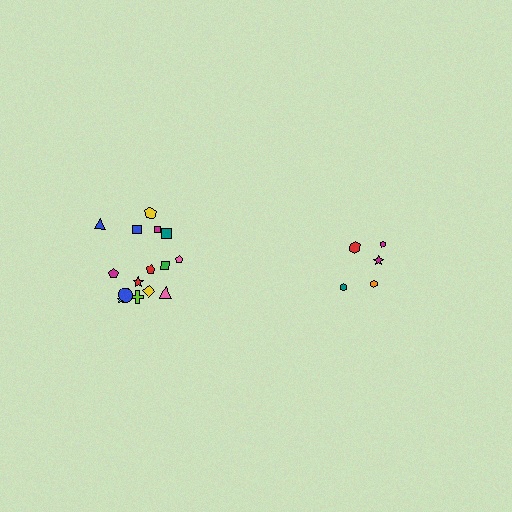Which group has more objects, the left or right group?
The left group.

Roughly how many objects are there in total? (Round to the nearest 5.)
Roughly 20 objects in total.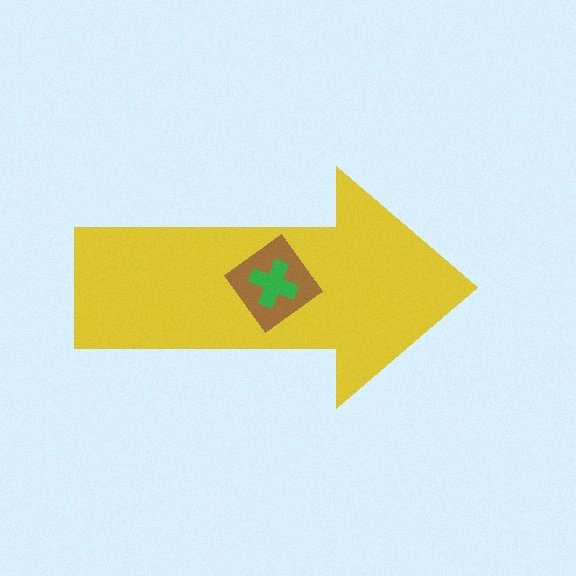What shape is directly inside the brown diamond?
The green cross.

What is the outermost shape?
The yellow arrow.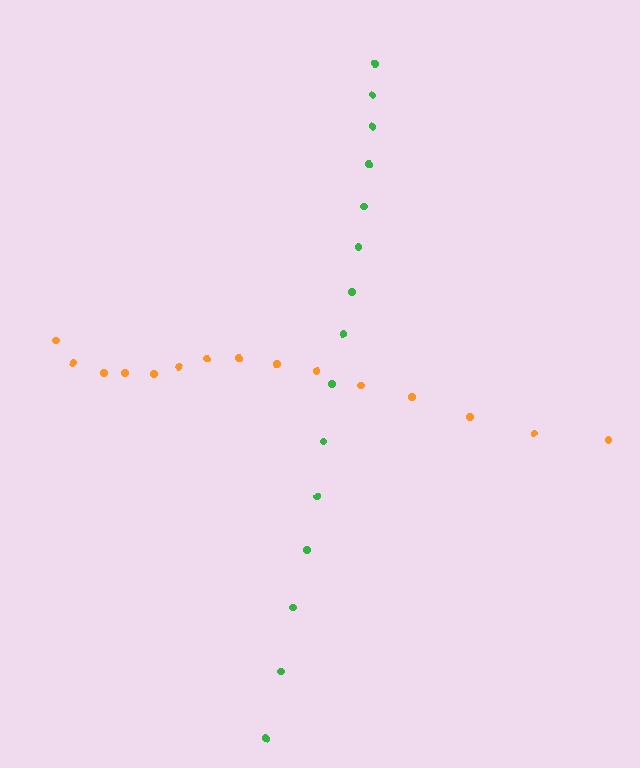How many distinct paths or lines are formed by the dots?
There are 2 distinct paths.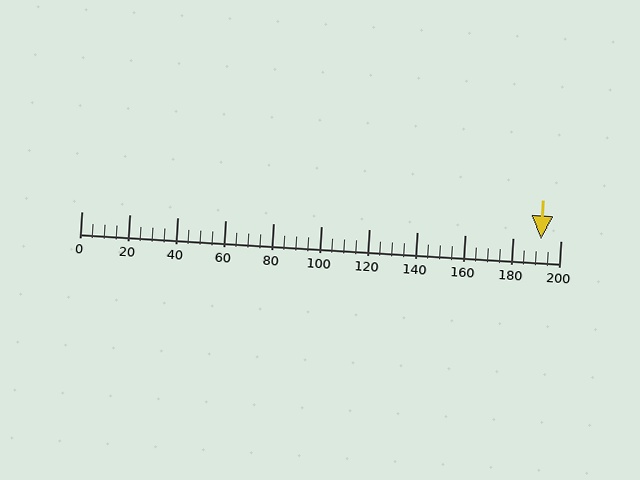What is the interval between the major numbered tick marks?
The major tick marks are spaced 20 units apart.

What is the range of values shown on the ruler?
The ruler shows values from 0 to 200.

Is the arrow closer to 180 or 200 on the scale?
The arrow is closer to 200.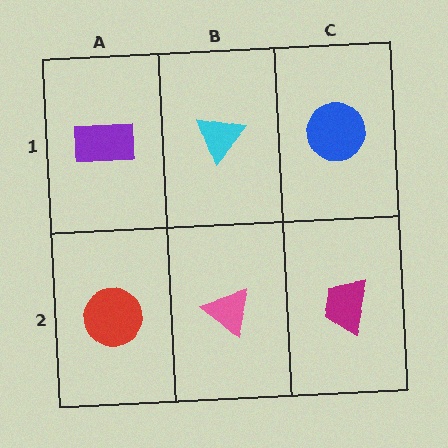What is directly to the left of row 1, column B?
A purple rectangle.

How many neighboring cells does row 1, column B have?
3.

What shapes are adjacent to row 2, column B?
A cyan triangle (row 1, column B), a red circle (row 2, column A), a magenta trapezoid (row 2, column C).